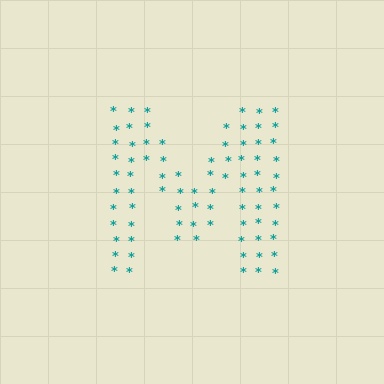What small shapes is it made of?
It is made of small asterisks.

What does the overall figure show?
The overall figure shows the letter M.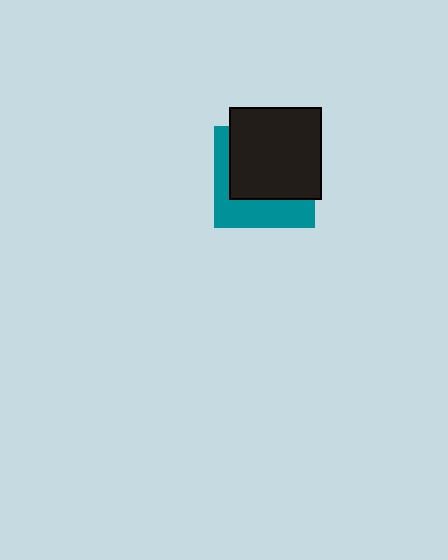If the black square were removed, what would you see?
You would see the complete teal square.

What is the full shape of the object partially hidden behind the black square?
The partially hidden object is a teal square.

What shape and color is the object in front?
The object in front is a black square.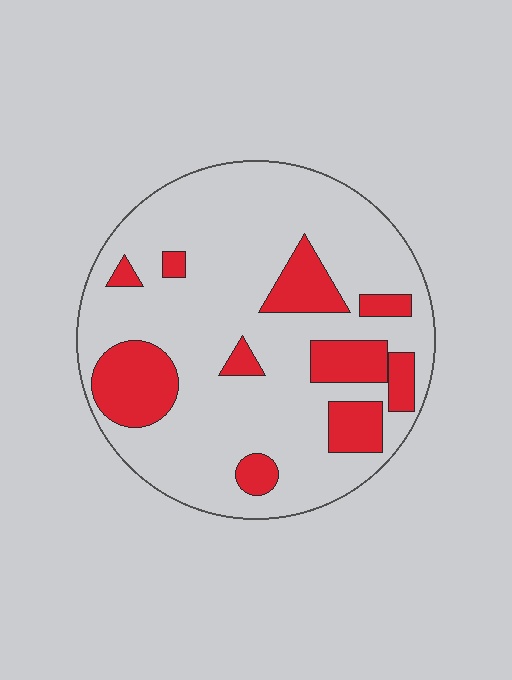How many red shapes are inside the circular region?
10.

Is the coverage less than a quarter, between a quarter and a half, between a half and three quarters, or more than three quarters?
Less than a quarter.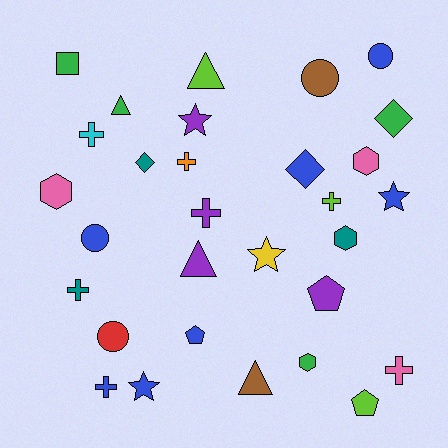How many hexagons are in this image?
There are 4 hexagons.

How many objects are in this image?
There are 30 objects.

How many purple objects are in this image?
There are 4 purple objects.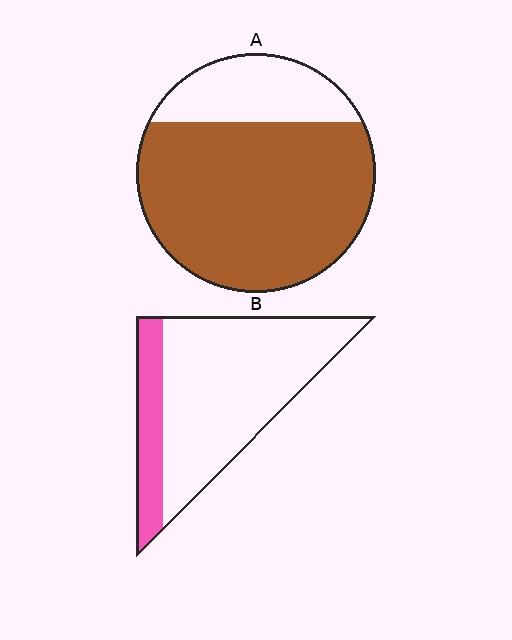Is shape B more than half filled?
No.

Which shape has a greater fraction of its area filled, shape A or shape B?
Shape A.